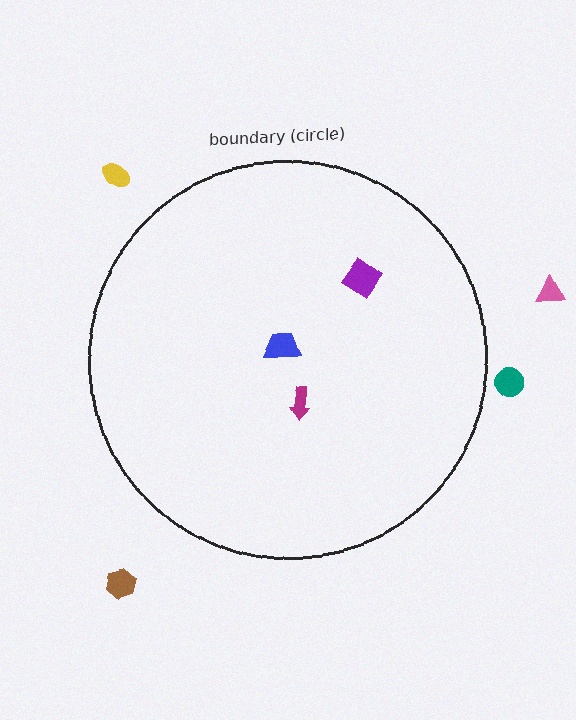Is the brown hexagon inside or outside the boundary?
Outside.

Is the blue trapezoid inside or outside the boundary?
Inside.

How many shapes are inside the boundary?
3 inside, 4 outside.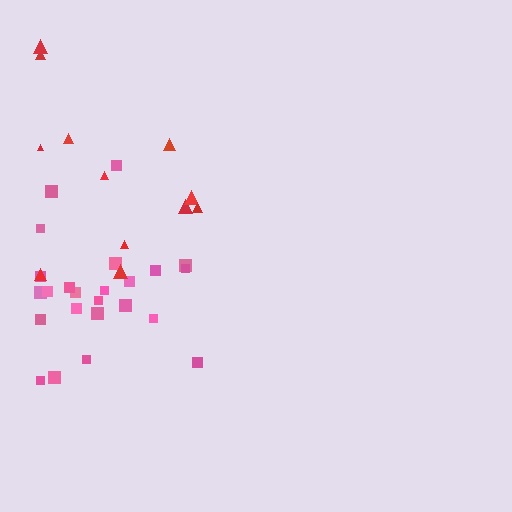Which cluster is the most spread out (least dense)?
Red.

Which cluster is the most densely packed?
Pink.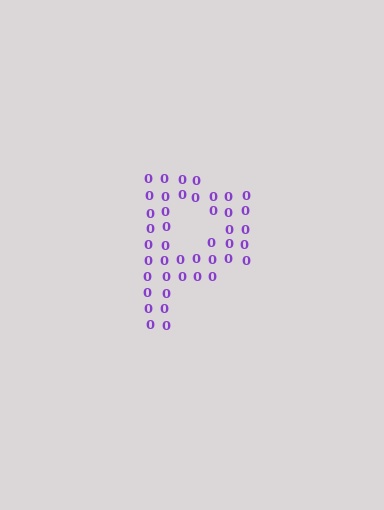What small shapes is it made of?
It is made of small digit 0's.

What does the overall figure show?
The overall figure shows the letter P.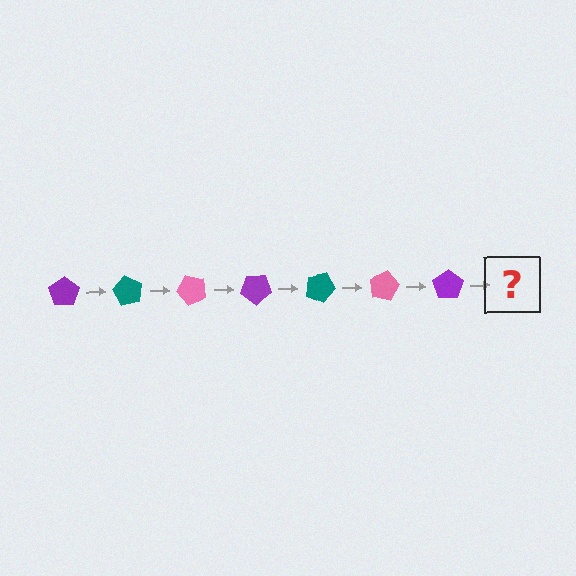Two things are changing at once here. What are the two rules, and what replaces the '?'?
The two rules are that it rotates 60 degrees each step and the color cycles through purple, teal, and pink. The '?' should be a teal pentagon, rotated 420 degrees from the start.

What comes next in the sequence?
The next element should be a teal pentagon, rotated 420 degrees from the start.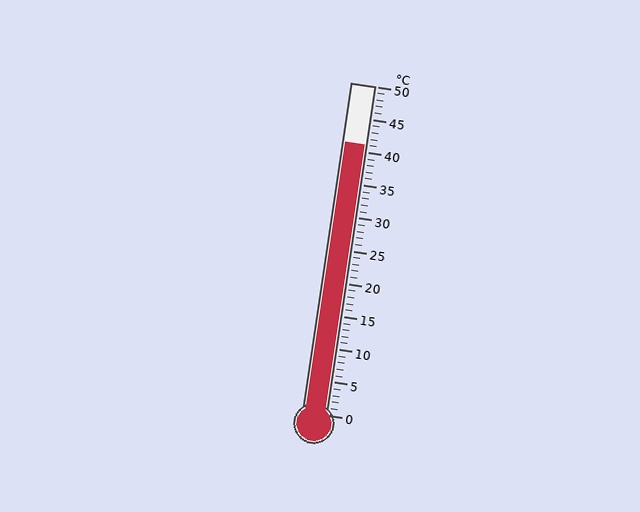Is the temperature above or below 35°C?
The temperature is above 35°C.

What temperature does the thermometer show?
The thermometer shows approximately 41°C.